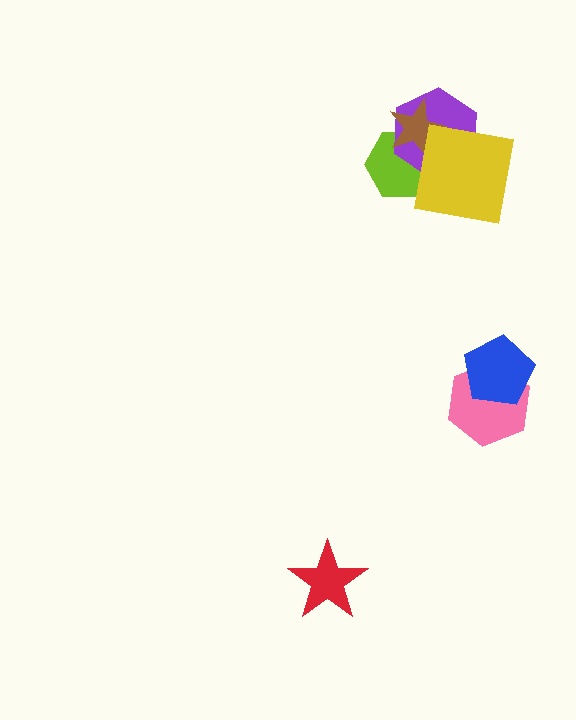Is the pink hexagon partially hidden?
Yes, it is partially covered by another shape.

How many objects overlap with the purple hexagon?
3 objects overlap with the purple hexagon.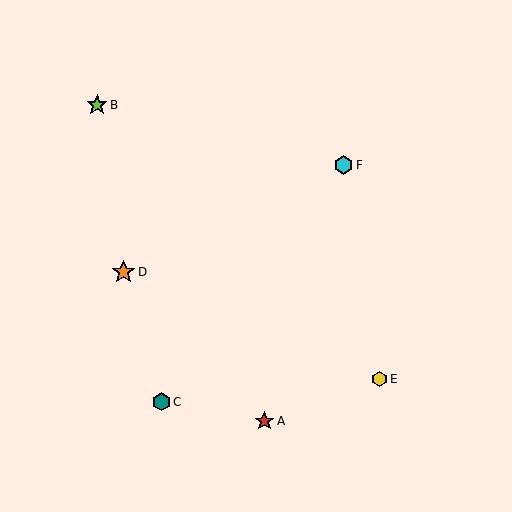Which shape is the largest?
The orange star (labeled D) is the largest.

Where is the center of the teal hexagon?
The center of the teal hexagon is at (161, 402).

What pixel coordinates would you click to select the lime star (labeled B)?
Click at (97, 105) to select the lime star B.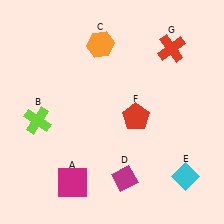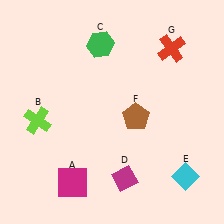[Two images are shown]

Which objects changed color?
C changed from orange to green. F changed from red to brown.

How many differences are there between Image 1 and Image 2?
There are 2 differences between the two images.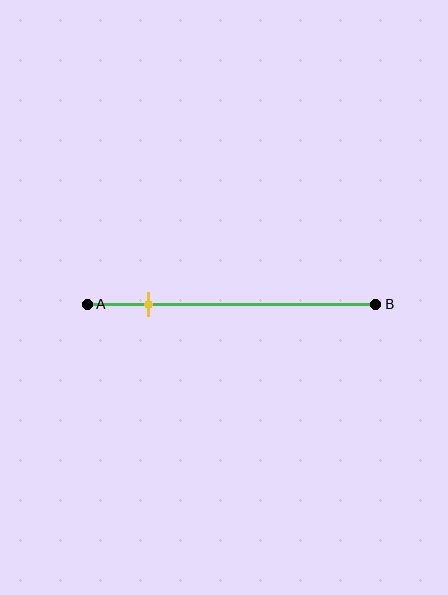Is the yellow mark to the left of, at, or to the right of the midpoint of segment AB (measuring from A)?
The yellow mark is to the left of the midpoint of segment AB.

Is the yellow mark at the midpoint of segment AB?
No, the mark is at about 20% from A, not at the 50% midpoint.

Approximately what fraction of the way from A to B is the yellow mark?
The yellow mark is approximately 20% of the way from A to B.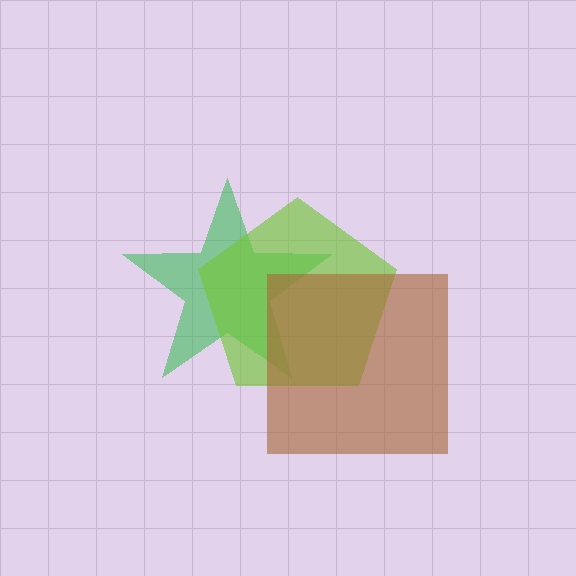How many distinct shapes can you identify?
There are 3 distinct shapes: a green star, a lime pentagon, a brown square.